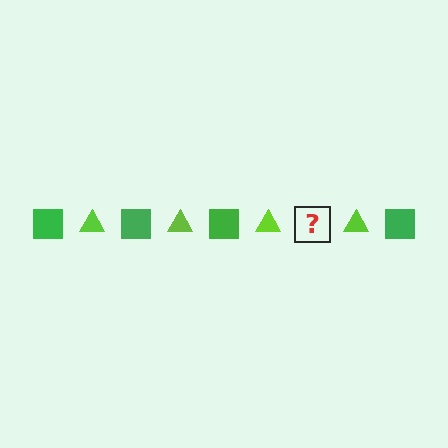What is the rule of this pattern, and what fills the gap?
The rule is that the pattern alternates between green square and lime triangle. The gap should be filled with a green square.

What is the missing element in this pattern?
The missing element is a green square.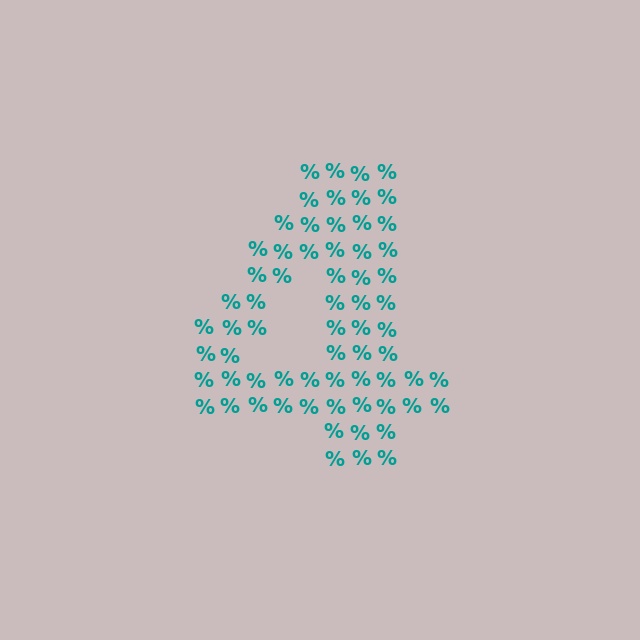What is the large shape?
The large shape is the digit 4.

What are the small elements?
The small elements are percent signs.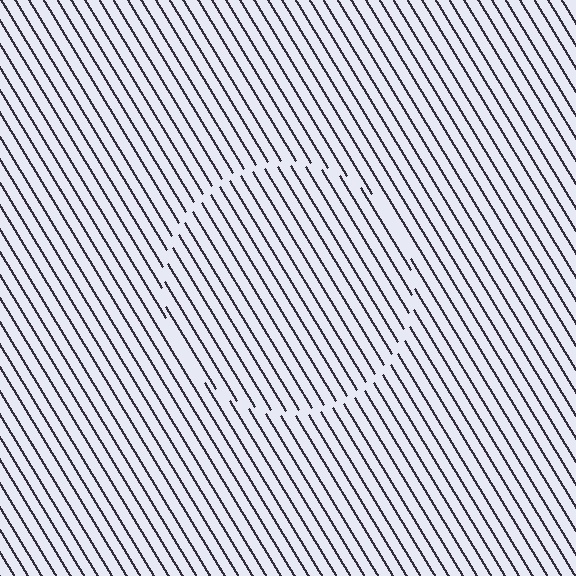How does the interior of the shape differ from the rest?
The interior of the shape contains the same grating, shifted by half a period — the contour is defined by the phase discontinuity where line-ends from the inner and outer gratings abut.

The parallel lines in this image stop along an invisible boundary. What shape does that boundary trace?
An illusory circle. The interior of the shape contains the same grating, shifted by half a period — the contour is defined by the phase discontinuity where line-ends from the inner and outer gratings abut.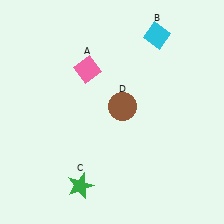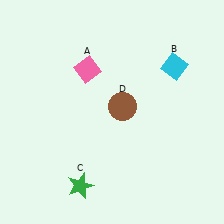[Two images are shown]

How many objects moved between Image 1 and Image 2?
1 object moved between the two images.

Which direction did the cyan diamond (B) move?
The cyan diamond (B) moved down.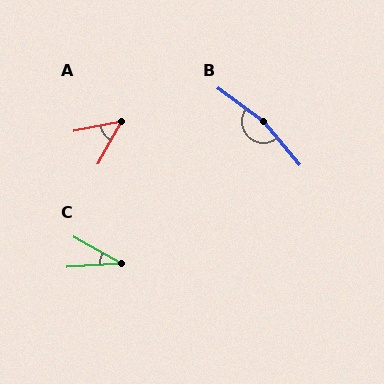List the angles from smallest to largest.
C (33°), A (50°), B (167°).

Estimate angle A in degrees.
Approximately 50 degrees.